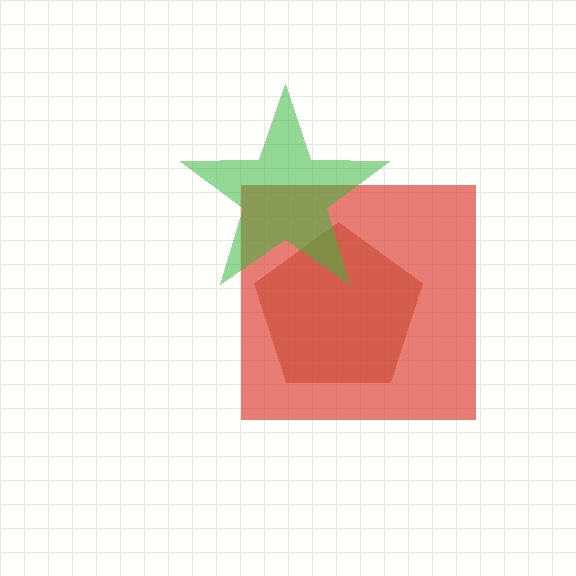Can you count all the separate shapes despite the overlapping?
Yes, there are 3 separate shapes.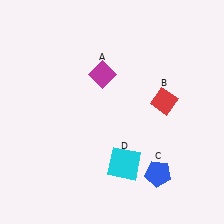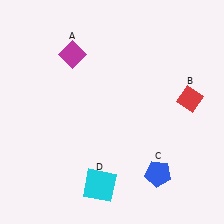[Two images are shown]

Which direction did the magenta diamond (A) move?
The magenta diamond (A) moved left.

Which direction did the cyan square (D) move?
The cyan square (D) moved left.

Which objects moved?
The objects that moved are: the magenta diamond (A), the red diamond (B), the cyan square (D).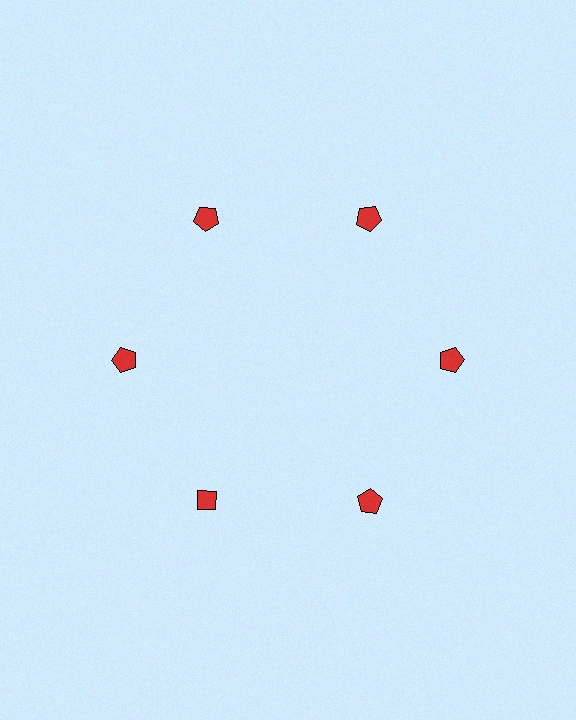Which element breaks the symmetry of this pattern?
The red diamond at roughly the 7 o'clock position breaks the symmetry. All other shapes are red pentagons.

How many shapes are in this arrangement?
There are 6 shapes arranged in a ring pattern.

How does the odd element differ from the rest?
It has a different shape: diamond instead of pentagon.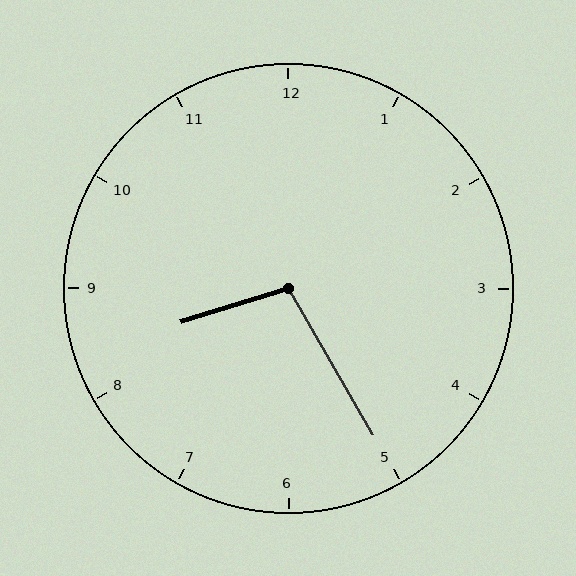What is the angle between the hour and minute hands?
Approximately 102 degrees.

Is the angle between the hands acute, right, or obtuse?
It is obtuse.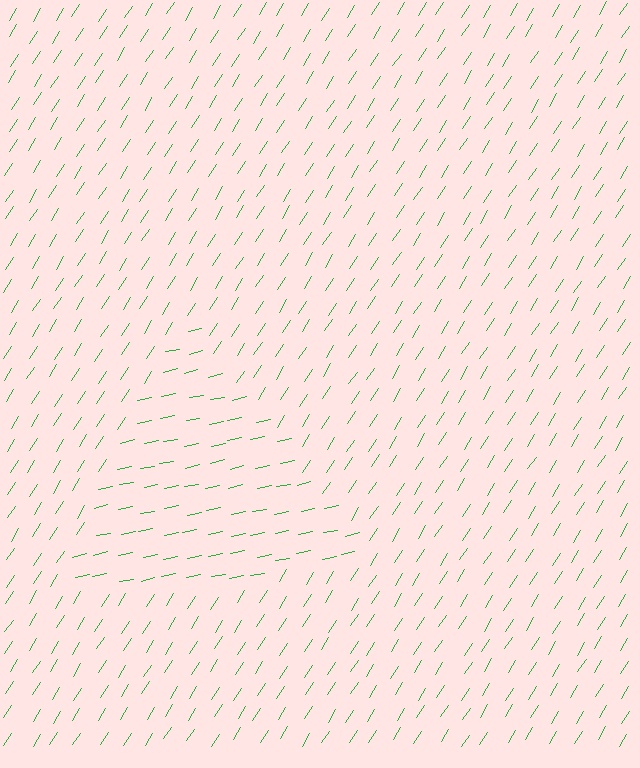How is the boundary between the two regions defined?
The boundary is defined purely by a change in line orientation (approximately 45 degrees difference). All lines are the same color and thickness.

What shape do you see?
I see a triangle.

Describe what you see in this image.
The image is filled with small green line segments. A triangle region in the image has lines oriented differently from the surrounding lines, creating a visible texture boundary.